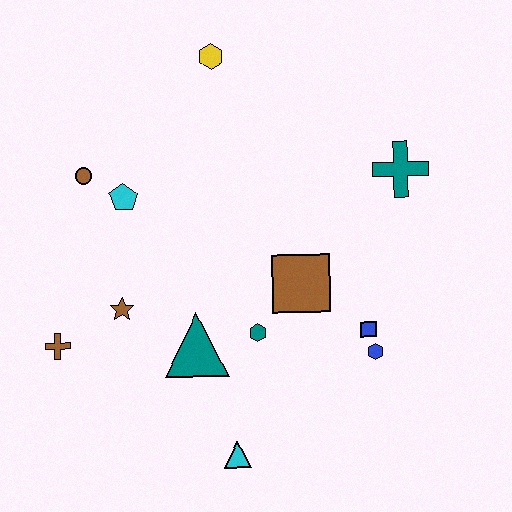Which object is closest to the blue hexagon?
The blue square is closest to the blue hexagon.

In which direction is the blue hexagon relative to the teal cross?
The blue hexagon is below the teal cross.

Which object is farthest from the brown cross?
The teal cross is farthest from the brown cross.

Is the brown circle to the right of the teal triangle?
No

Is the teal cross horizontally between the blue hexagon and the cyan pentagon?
No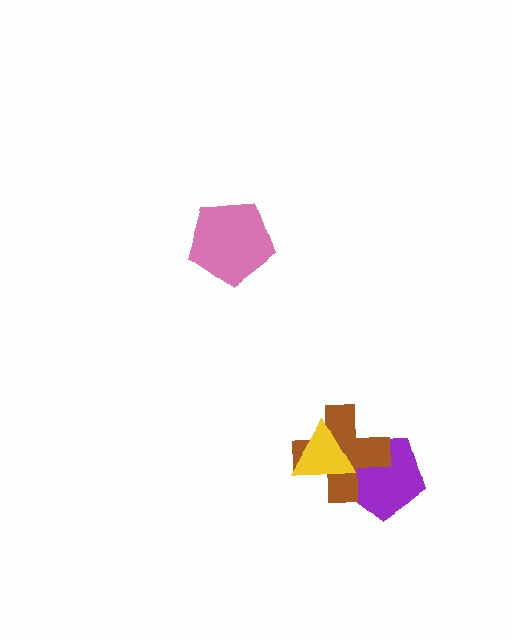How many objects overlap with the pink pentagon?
0 objects overlap with the pink pentagon.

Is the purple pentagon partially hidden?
Yes, it is partially covered by another shape.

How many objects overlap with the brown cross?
2 objects overlap with the brown cross.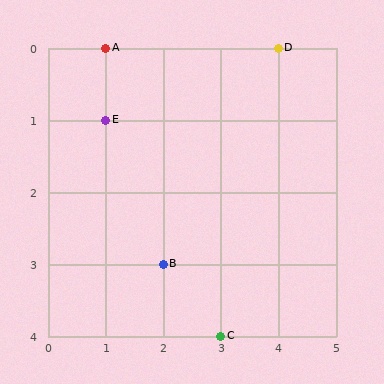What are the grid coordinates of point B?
Point B is at grid coordinates (2, 3).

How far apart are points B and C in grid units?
Points B and C are 1 column and 1 row apart (about 1.4 grid units diagonally).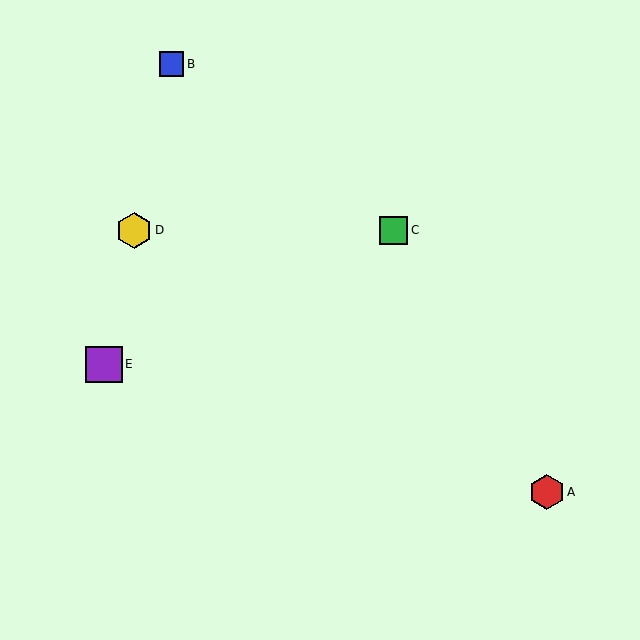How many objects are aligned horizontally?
2 objects (C, D) are aligned horizontally.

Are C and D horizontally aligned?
Yes, both are at y≈230.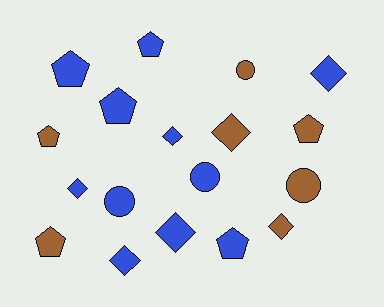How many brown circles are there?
There are 2 brown circles.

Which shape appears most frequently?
Pentagon, with 7 objects.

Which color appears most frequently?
Blue, with 11 objects.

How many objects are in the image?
There are 18 objects.